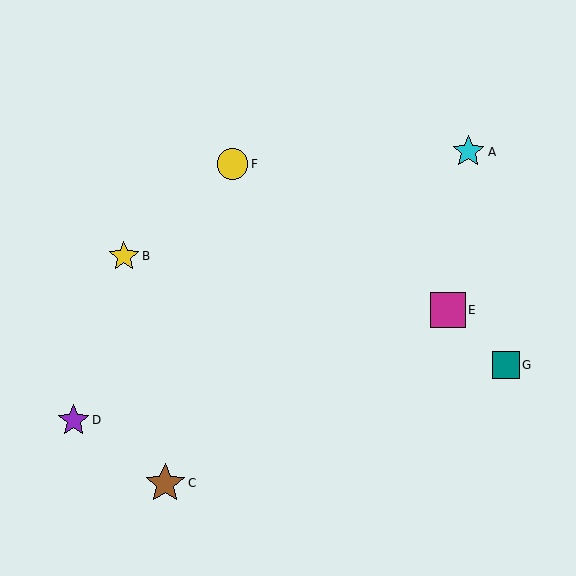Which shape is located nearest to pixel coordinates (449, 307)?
The magenta square (labeled E) at (448, 310) is nearest to that location.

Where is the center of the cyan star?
The center of the cyan star is at (468, 152).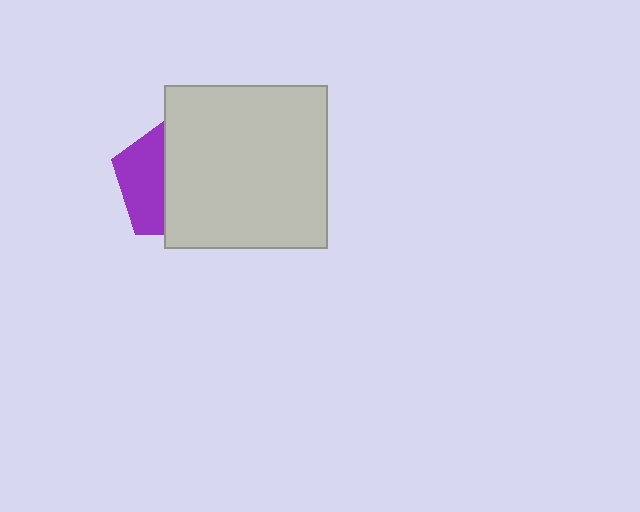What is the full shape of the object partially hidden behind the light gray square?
The partially hidden object is a purple pentagon.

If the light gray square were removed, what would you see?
You would see the complete purple pentagon.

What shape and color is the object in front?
The object in front is a light gray square.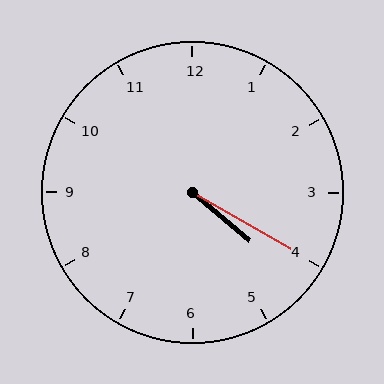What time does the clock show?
4:20.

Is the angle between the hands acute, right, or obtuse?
It is acute.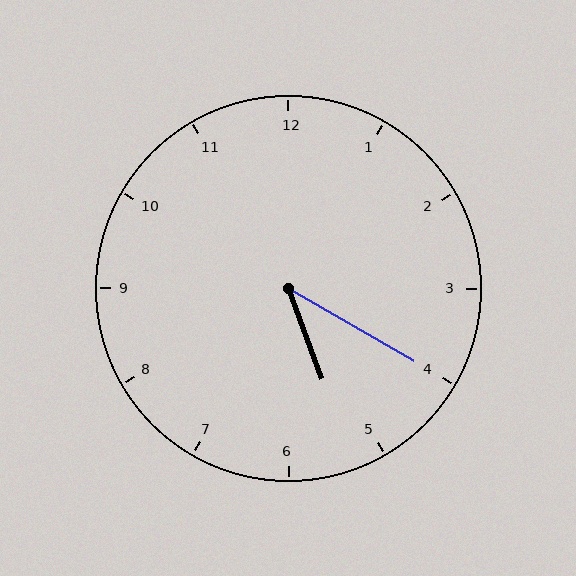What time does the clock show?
5:20.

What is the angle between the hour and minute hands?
Approximately 40 degrees.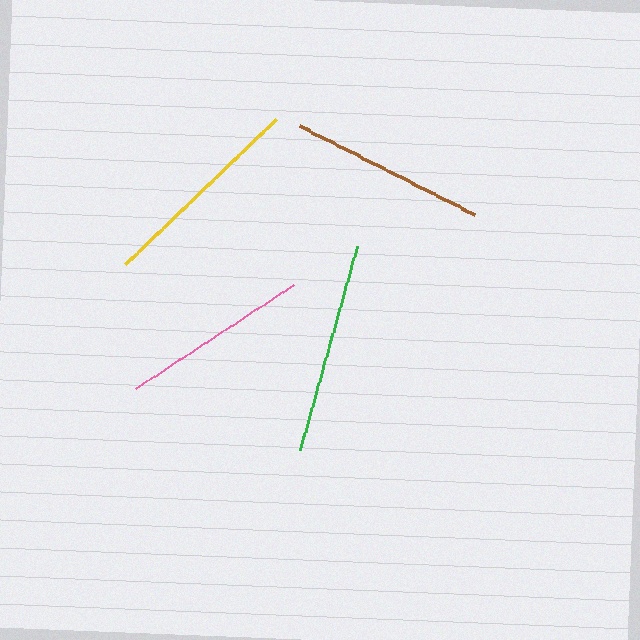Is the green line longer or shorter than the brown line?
The green line is longer than the brown line.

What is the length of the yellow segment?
The yellow segment is approximately 209 pixels long.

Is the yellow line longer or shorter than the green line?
The green line is longer than the yellow line.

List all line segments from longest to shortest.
From longest to shortest: green, yellow, brown, pink.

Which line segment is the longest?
The green line is the longest at approximately 212 pixels.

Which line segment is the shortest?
The pink line is the shortest at approximately 189 pixels.